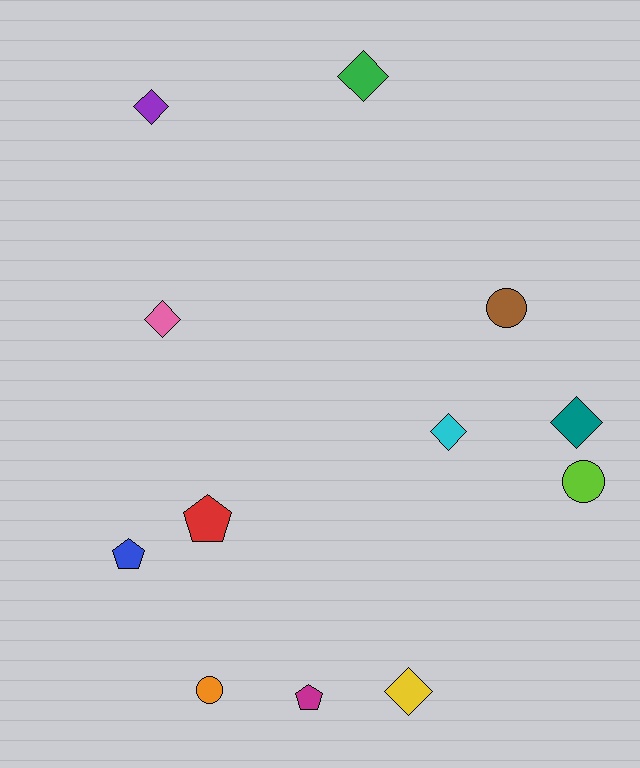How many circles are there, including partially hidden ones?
There are 3 circles.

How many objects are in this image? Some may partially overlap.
There are 12 objects.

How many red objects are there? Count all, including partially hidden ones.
There is 1 red object.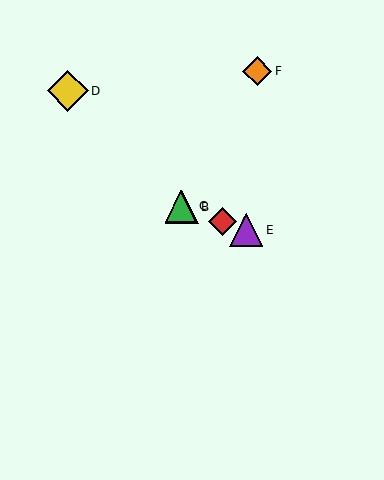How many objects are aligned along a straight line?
4 objects (A, B, C, E) are aligned along a straight line.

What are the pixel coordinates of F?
Object F is at (257, 71).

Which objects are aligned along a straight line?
Objects A, B, C, E are aligned along a straight line.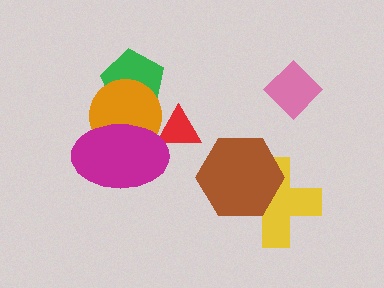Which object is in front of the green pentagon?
The orange circle is in front of the green pentagon.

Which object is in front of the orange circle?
The magenta ellipse is in front of the orange circle.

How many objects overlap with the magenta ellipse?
2 objects overlap with the magenta ellipse.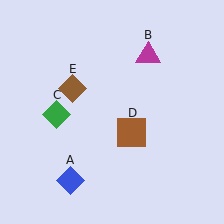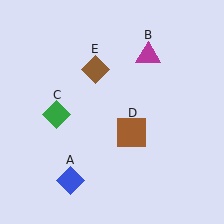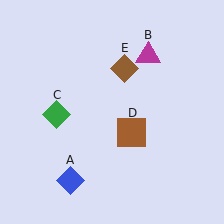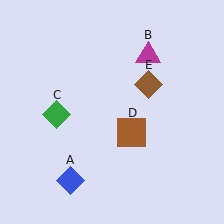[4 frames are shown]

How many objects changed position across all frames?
1 object changed position: brown diamond (object E).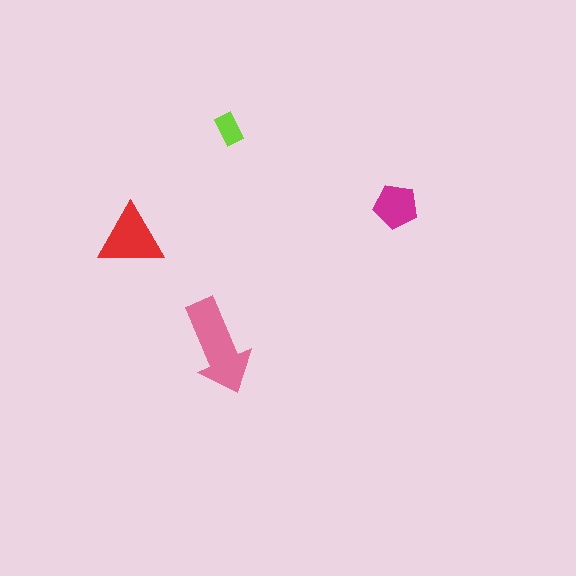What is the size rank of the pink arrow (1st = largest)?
1st.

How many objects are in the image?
There are 4 objects in the image.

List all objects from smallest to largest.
The lime rectangle, the magenta pentagon, the red triangle, the pink arrow.